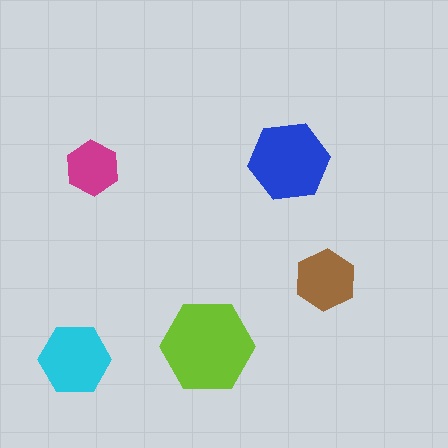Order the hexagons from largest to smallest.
the lime one, the blue one, the cyan one, the brown one, the magenta one.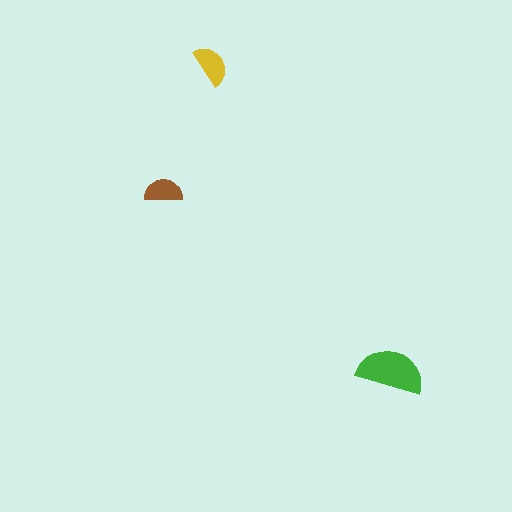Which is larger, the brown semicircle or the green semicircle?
The green one.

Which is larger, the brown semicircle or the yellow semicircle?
The yellow one.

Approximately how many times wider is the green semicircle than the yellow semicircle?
About 1.5 times wider.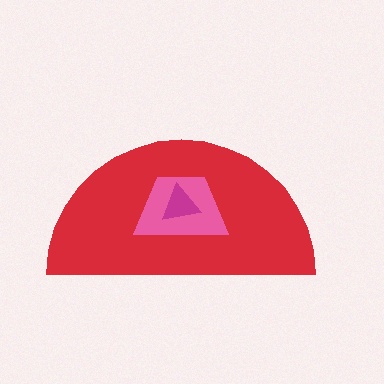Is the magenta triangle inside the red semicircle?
Yes.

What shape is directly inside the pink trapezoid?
The magenta triangle.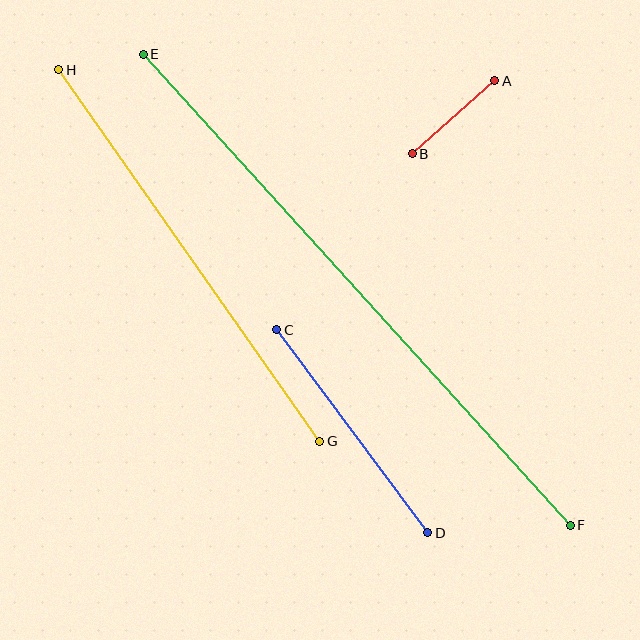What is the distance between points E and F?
The distance is approximately 636 pixels.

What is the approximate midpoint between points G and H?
The midpoint is at approximately (189, 255) pixels.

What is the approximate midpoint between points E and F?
The midpoint is at approximately (357, 290) pixels.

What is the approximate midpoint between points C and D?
The midpoint is at approximately (352, 431) pixels.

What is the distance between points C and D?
The distance is approximately 253 pixels.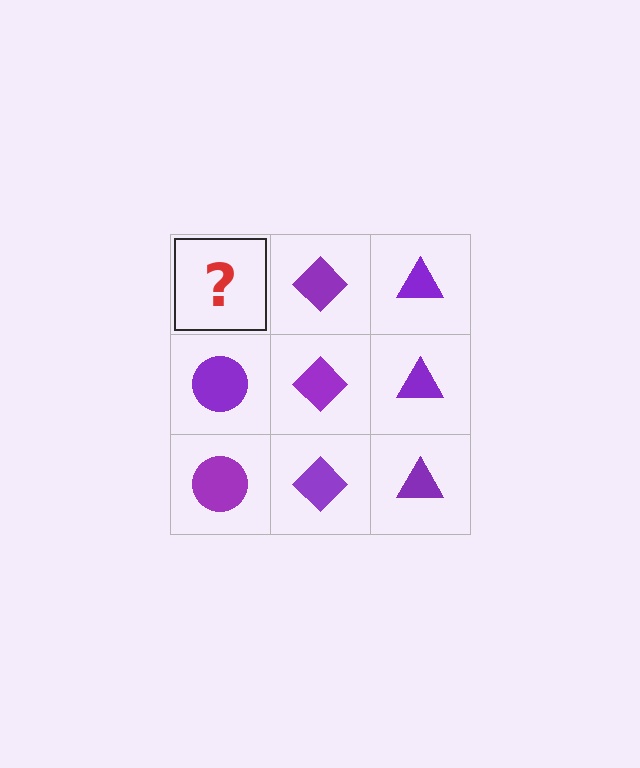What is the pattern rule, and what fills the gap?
The rule is that each column has a consistent shape. The gap should be filled with a purple circle.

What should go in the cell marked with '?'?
The missing cell should contain a purple circle.